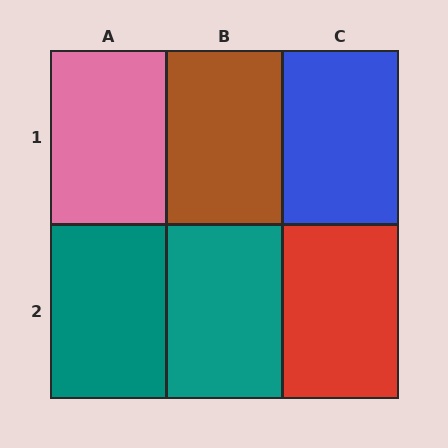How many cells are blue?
1 cell is blue.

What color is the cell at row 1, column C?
Blue.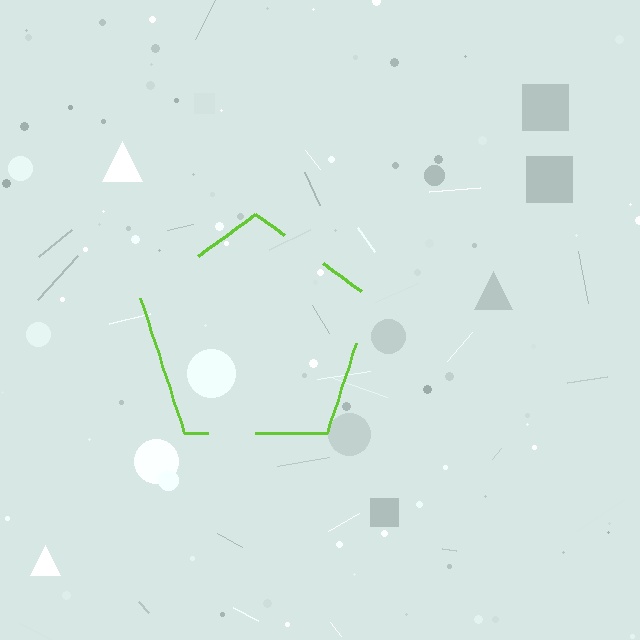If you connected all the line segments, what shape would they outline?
They would outline a pentagon.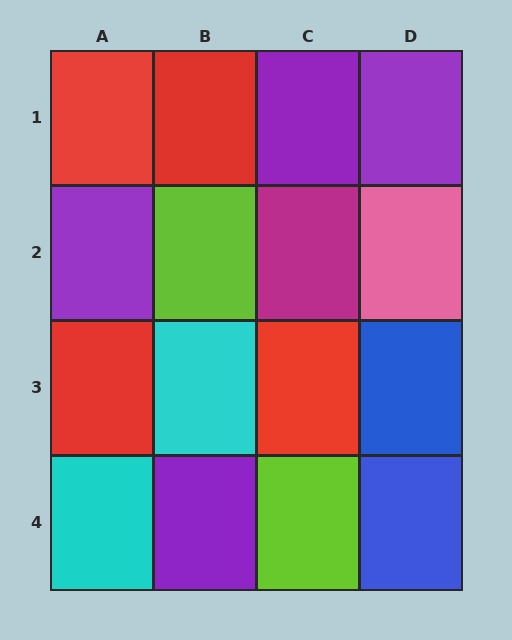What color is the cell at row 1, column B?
Red.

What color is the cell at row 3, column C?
Red.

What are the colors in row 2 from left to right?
Purple, lime, magenta, pink.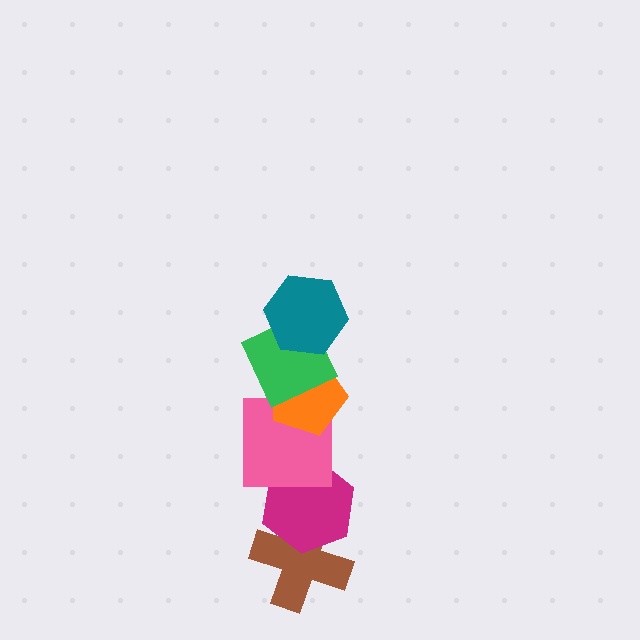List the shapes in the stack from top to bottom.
From top to bottom: the teal hexagon, the green square, the orange pentagon, the pink square, the magenta hexagon, the brown cross.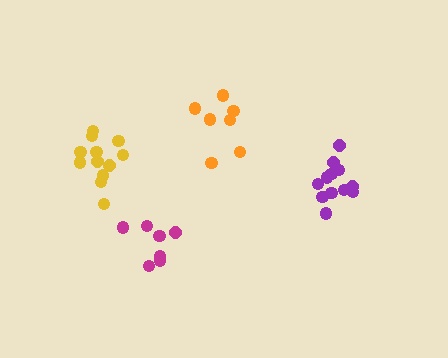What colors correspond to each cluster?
The clusters are colored: yellow, purple, orange, magenta.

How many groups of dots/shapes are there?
There are 4 groups.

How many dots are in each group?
Group 1: 12 dots, Group 2: 12 dots, Group 3: 7 dots, Group 4: 7 dots (38 total).